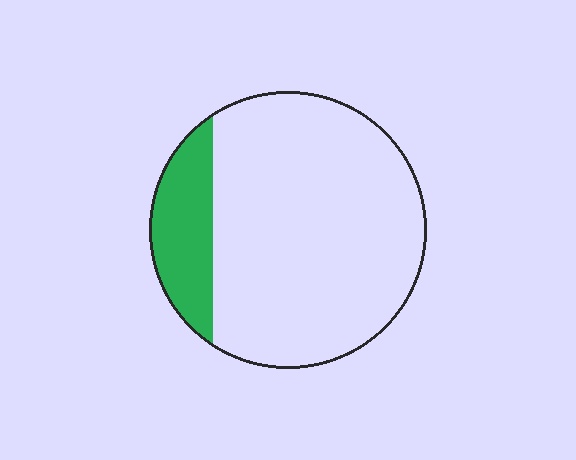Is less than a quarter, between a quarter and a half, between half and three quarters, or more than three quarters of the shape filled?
Less than a quarter.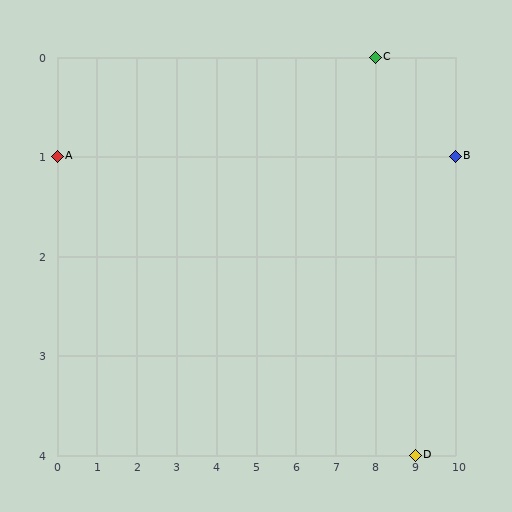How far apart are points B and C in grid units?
Points B and C are 2 columns and 1 row apart (about 2.2 grid units diagonally).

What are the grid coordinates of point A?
Point A is at grid coordinates (0, 1).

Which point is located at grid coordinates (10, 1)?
Point B is at (10, 1).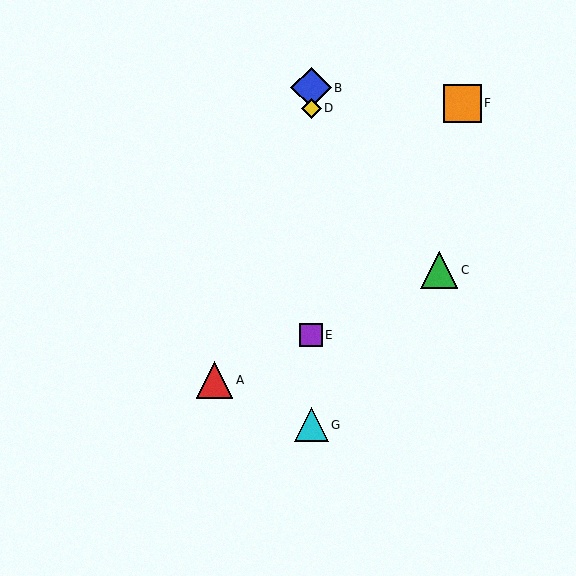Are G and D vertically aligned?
Yes, both are at x≈311.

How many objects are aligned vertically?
4 objects (B, D, E, G) are aligned vertically.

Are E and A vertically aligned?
No, E is at x≈311 and A is at x≈215.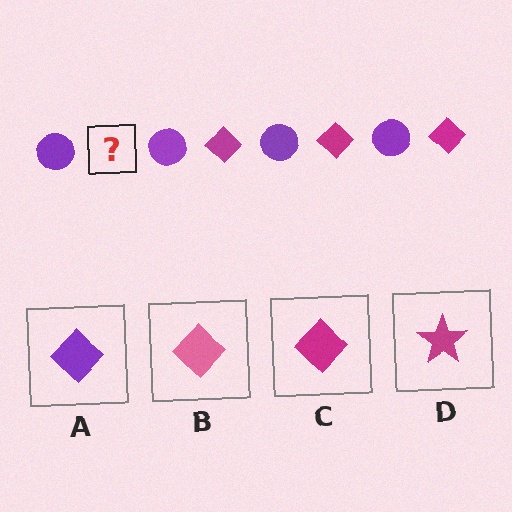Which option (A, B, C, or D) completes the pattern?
C.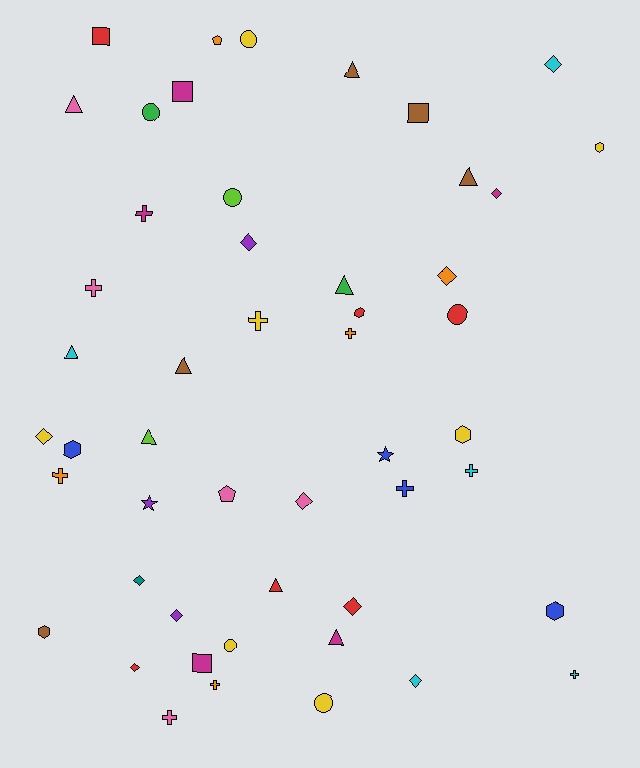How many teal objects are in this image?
There is 1 teal object.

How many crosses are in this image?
There are 10 crosses.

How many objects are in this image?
There are 50 objects.